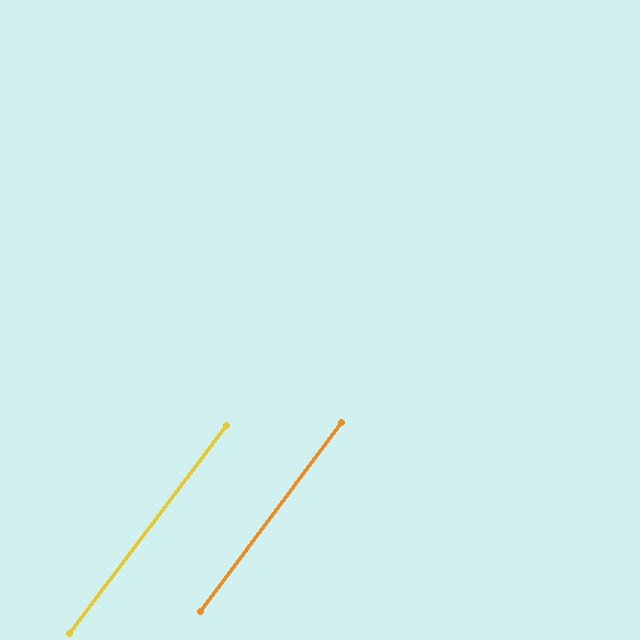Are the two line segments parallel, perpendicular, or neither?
Parallel — their directions differ by only 0.3°.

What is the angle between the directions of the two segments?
Approximately 0 degrees.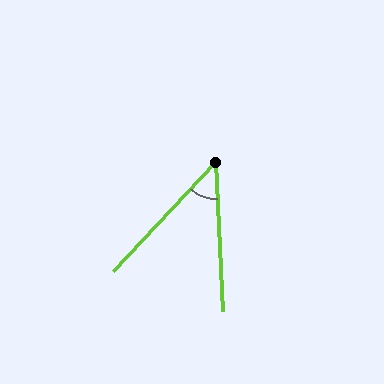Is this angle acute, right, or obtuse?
It is acute.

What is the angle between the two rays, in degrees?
Approximately 46 degrees.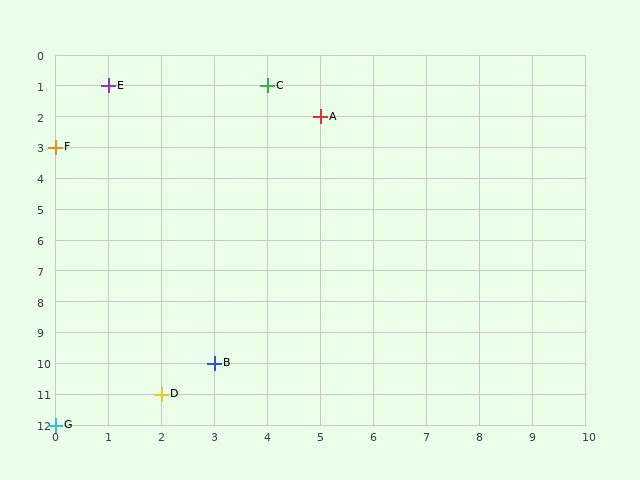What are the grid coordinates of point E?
Point E is at grid coordinates (1, 1).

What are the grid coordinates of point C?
Point C is at grid coordinates (4, 1).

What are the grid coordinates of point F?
Point F is at grid coordinates (0, 3).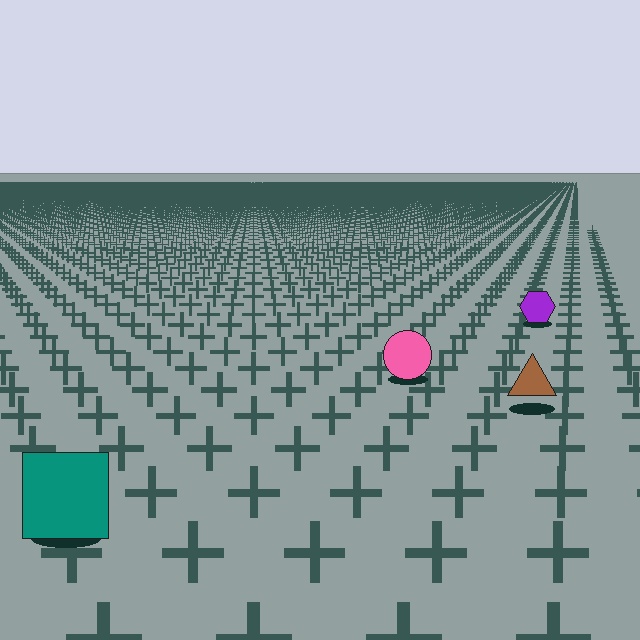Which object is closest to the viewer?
The teal square is closest. The texture marks near it are larger and more spread out.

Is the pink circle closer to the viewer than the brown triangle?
No. The brown triangle is closer — you can tell from the texture gradient: the ground texture is coarser near it.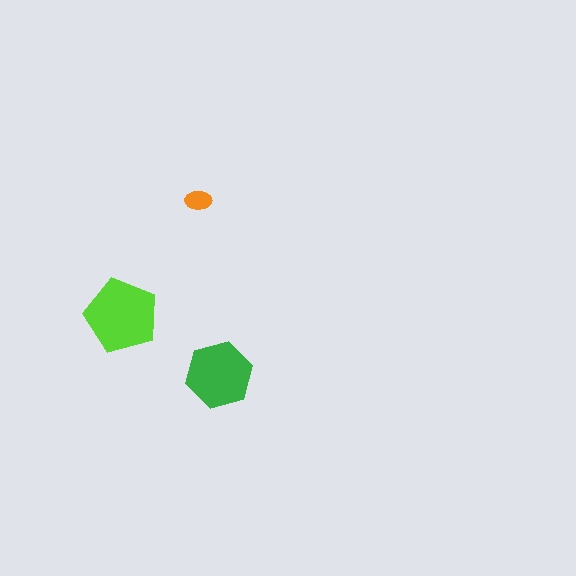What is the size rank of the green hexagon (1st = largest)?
2nd.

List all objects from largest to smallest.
The lime pentagon, the green hexagon, the orange ellipse.